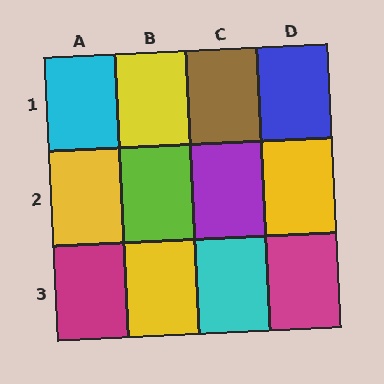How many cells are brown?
1 cell is brown.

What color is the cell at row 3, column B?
Yellow.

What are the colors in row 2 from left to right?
Yellow, lime, purple, yellow.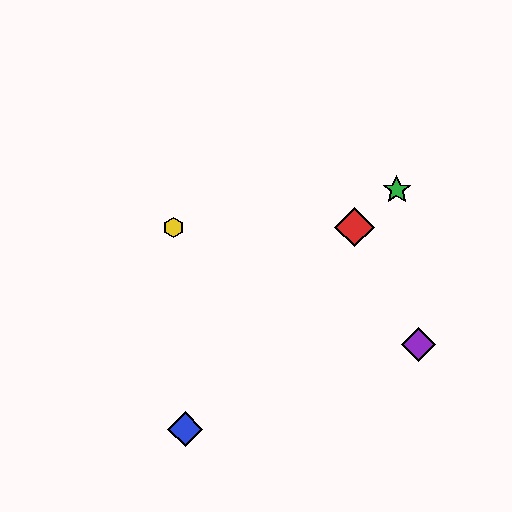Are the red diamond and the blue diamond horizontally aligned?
No, the red diamond is at y≈227 and the blue diamond is at y≈429.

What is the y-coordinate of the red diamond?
The red diamond is at y≈227.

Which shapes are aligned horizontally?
The red diamond, the yellow hexagon are aligned horizontally.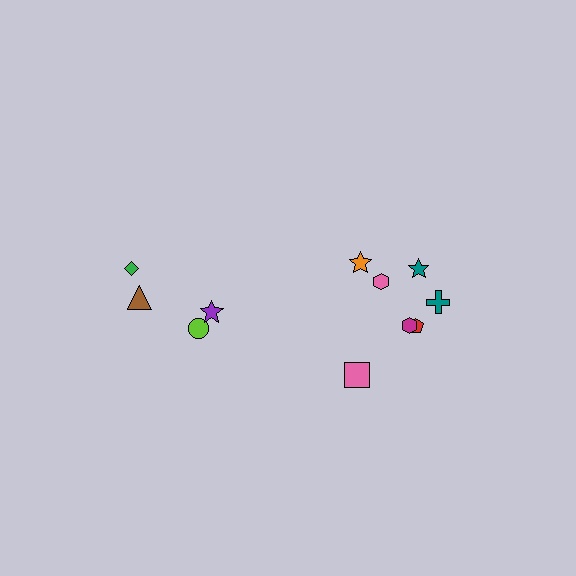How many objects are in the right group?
There are 7 objects.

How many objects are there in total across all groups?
There are 11 objects.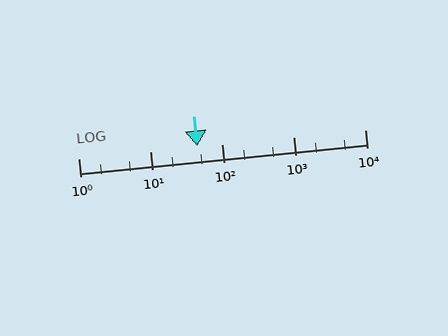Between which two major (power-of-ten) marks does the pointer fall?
The pointer is between 10 and 100.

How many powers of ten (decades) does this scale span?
The scale spans 4 decades, from 1 to 10000.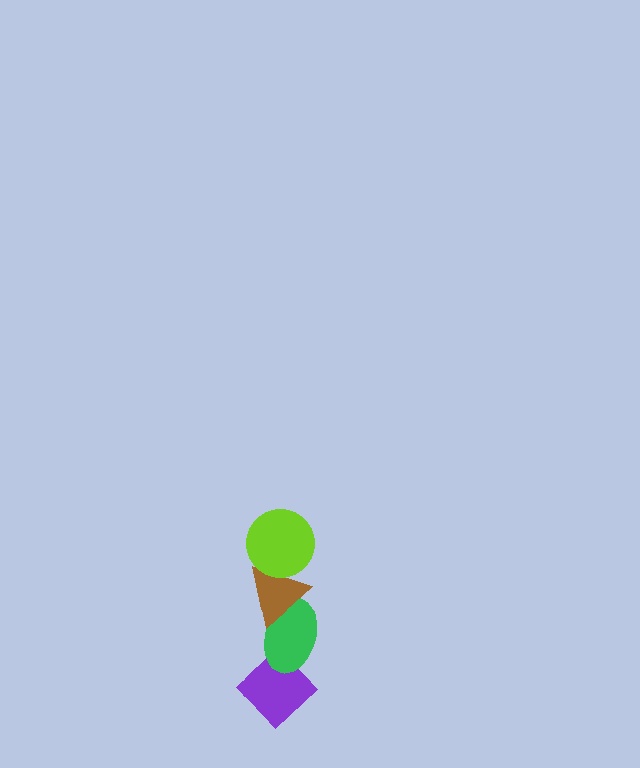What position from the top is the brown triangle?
The brown triangle is 2nd from the top.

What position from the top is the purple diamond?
The purple diamond is 4th from the top.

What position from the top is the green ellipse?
The green ellipse is 3rd from the top.